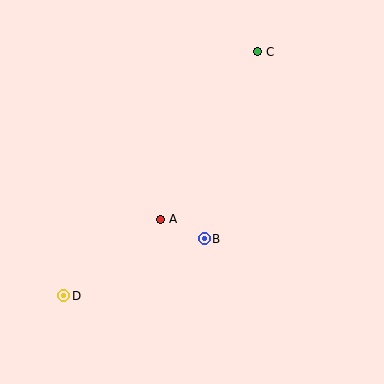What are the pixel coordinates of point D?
Point D is at (64, 296).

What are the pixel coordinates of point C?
Point C is at (258, 52).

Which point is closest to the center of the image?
Point A at (161, 219) is closest to the center.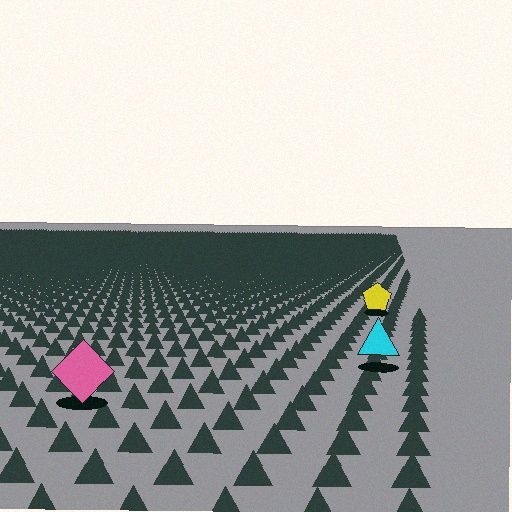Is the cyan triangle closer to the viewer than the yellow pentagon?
Yes. The cyan triangle is closer — you can tell from the texture gradient: the ground texture is coarser near it.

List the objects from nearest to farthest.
From nearest to farthest: the pink diamond, the cyan triangle, the yellow pentagon.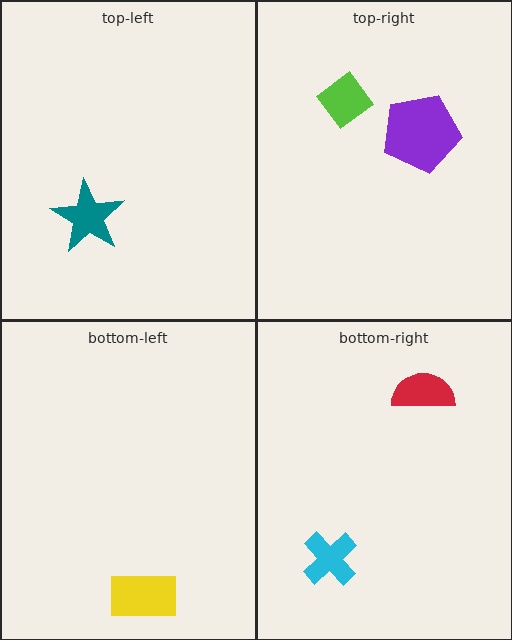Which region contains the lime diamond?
The top-right region.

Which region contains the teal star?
The top-left region.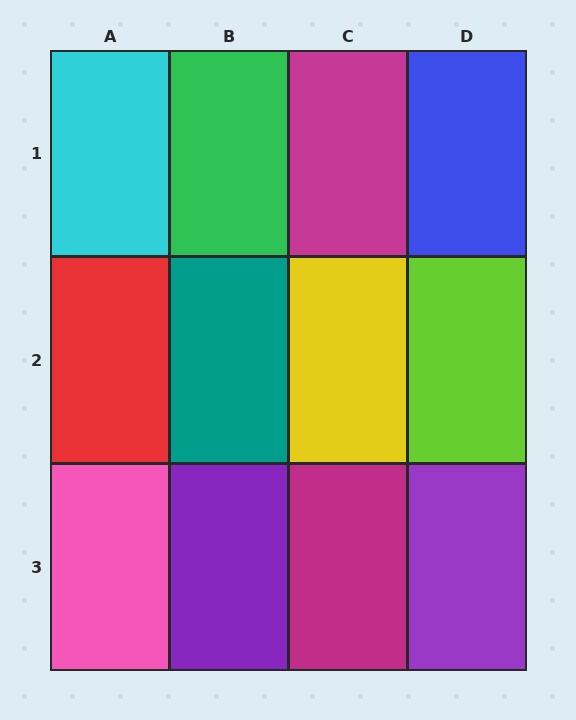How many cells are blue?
1 cell is blue.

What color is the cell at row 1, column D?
Blue.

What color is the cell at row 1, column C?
Magenta.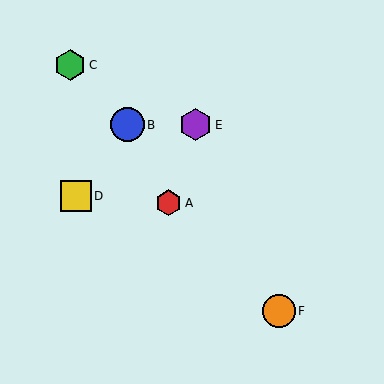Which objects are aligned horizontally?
Objects B, E are aligned horizontally.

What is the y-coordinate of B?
Object B is at y≈125.